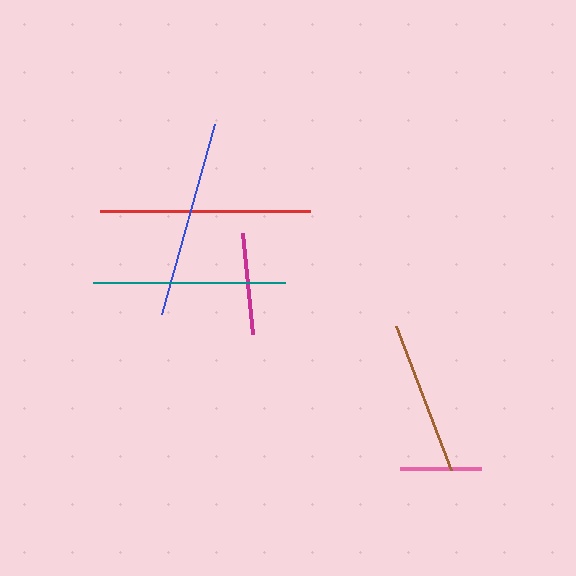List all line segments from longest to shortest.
From longest to shortest: red, blue, teal, brown, magenta, pink.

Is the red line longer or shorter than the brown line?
The red line is longer than the brown line.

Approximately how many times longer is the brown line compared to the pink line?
The brown line is approximately 1.9 times the length of the pink line.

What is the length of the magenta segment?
The magenta segment is approximately 102 pixels long.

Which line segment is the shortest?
The pink line is the shortest at approximately 80 pixels.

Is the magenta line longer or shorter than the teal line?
The teal line is longer than the magenta line.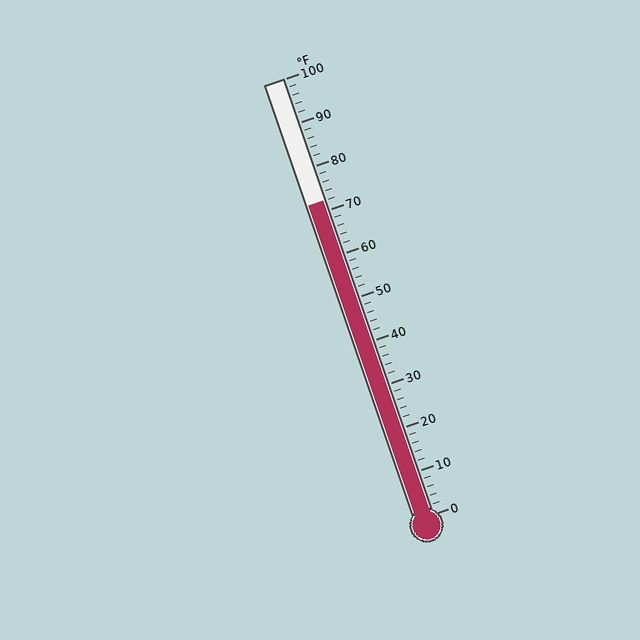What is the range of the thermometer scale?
The thermometer scale ranges from 0°F to 100°F.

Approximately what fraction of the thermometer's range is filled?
The thermometer is filled to approximately 70% of its range.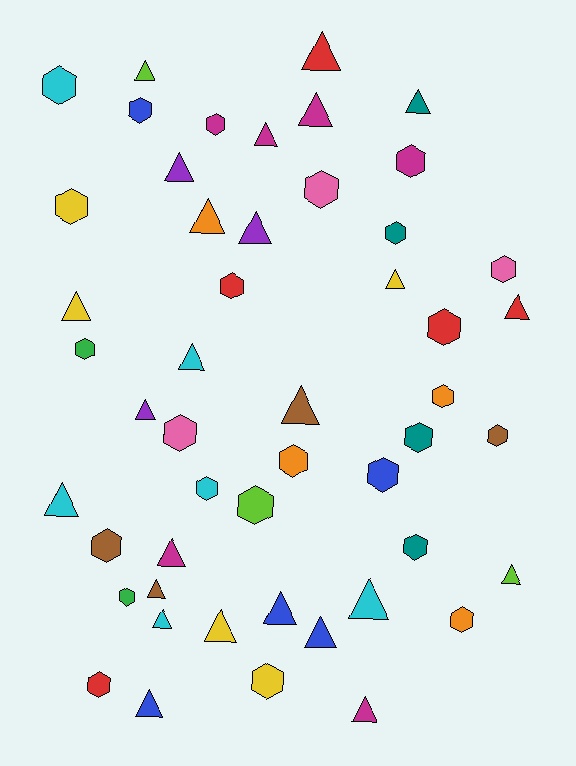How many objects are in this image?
There are 50 objects.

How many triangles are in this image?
There are 25 triangles.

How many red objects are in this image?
There are 5 red objects.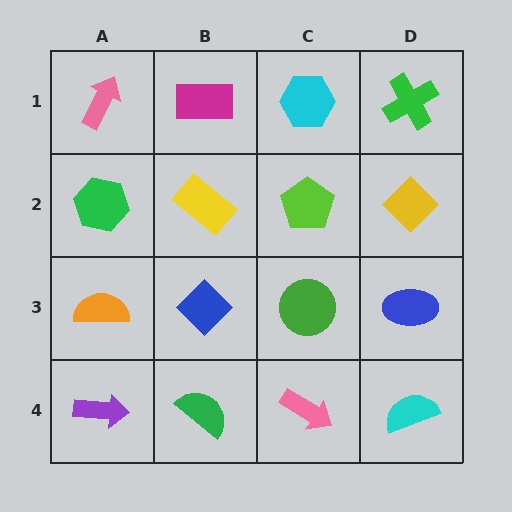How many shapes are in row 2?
4 shapes.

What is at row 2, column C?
A lime pentagon.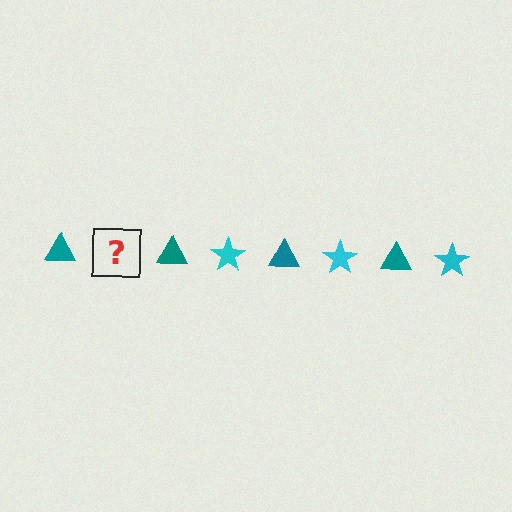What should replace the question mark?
The question mark should be replaced with a cyan star.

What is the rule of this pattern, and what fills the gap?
The rule is that the pattern alternates between teal triangle and cyan star. The gap should be filled with a cyan star.